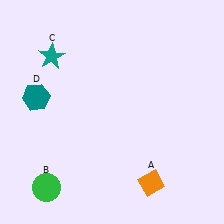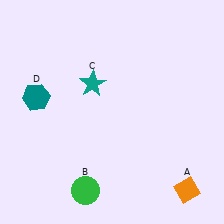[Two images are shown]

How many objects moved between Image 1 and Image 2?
3 objects moved between the two images.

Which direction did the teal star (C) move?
The teal star (C) moved right.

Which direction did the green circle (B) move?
The green circle (B) moved right.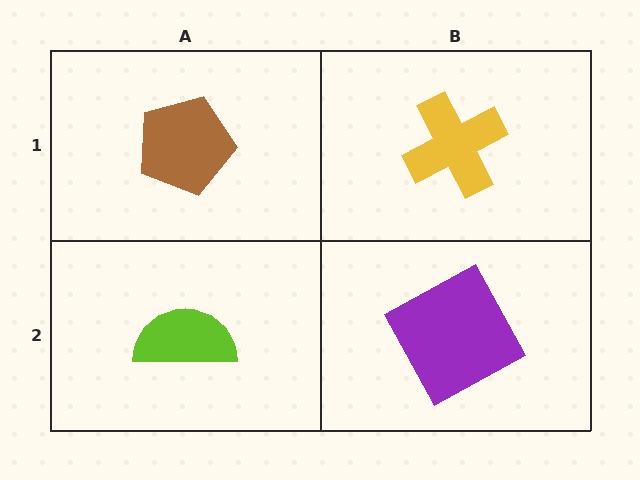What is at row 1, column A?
A brown pentagon.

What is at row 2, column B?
A purple square.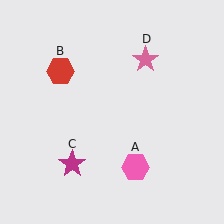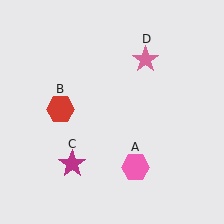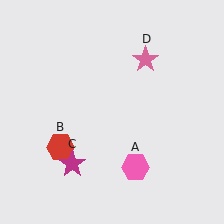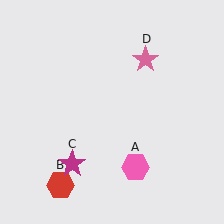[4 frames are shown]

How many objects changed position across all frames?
1 object changed position: red hexagon (object B).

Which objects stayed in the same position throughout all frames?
Pink hexagon (object A) and magenta star (object C) and pink star (object D) remained stationary.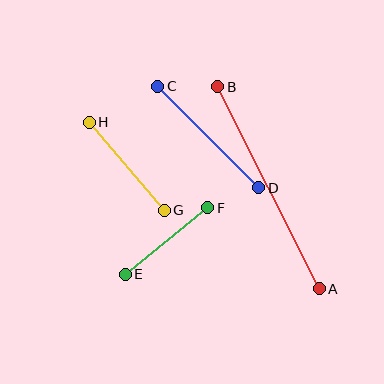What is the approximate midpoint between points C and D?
The midpoint is at approximately (208, 137) pixels.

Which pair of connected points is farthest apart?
Points A and B are farthest apart.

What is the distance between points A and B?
The distance is approximately 226 pixels.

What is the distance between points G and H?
The distance is approximately 116 pixels.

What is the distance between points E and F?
The distance is approximately 106 pixels.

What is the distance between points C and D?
The distance is approximately 143 pixels.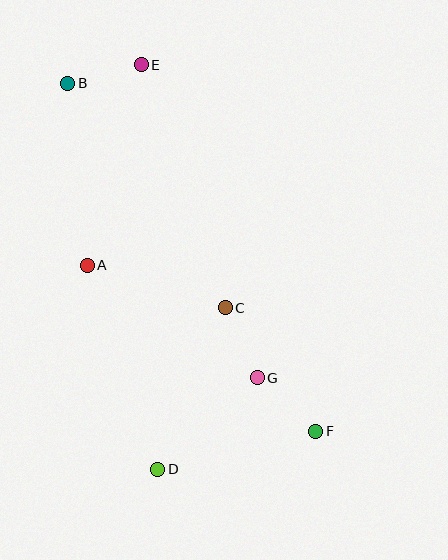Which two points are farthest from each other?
Points B and F are farthest from each other.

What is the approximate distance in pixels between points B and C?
The distance between B and C is approximately 274 pixels.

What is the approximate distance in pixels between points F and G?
The distance between F and G is approximately 79 pixels.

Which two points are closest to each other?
Points B and E are closest to each other.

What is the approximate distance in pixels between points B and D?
The distance between B and D is approximately 396 pixels.